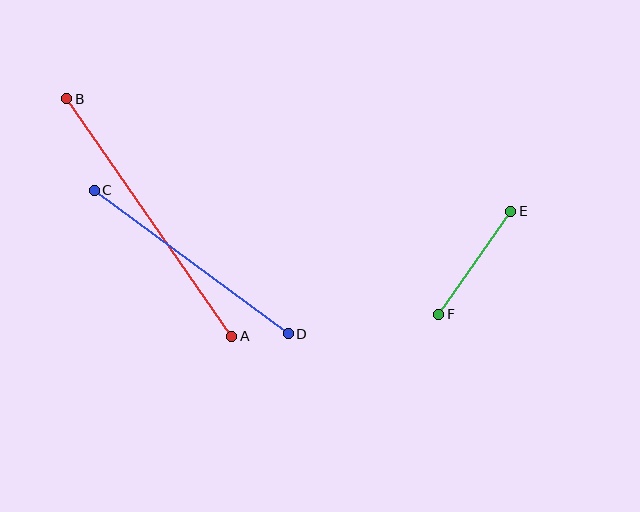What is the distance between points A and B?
The distance is approximately 289 pixels.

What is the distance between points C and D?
The distance is approximately 241 pixels.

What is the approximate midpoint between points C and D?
The midpoint is at approximately (191, 262) pixels.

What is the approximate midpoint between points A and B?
The midpoint is at approximately (149, 217) pixels.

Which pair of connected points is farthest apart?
Points A and B are farthest apart.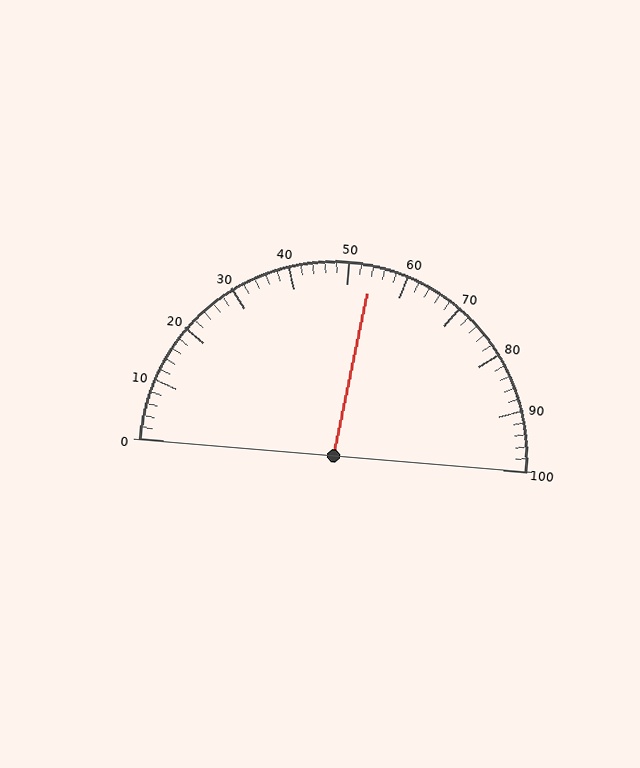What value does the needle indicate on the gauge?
The needle indicates approximately 54.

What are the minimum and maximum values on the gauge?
The gauge ranges from 0 to 100.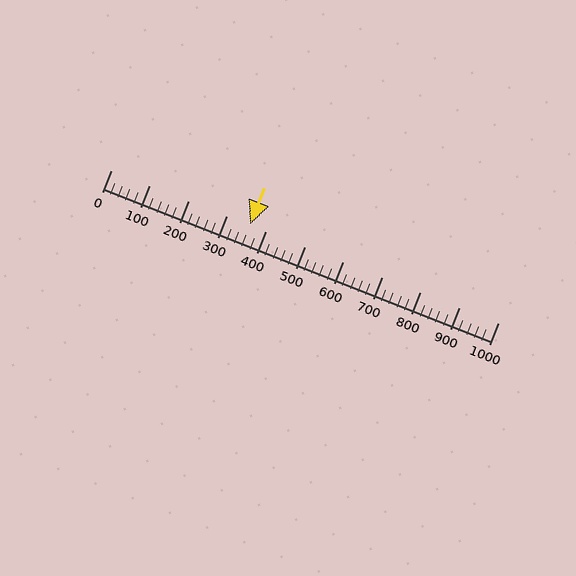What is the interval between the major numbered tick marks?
The major tick marks are spaced 100 units apart.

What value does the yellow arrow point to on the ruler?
The yellow arrow points to approximately 360.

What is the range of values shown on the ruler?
The ruler shows values from 0 to 1000.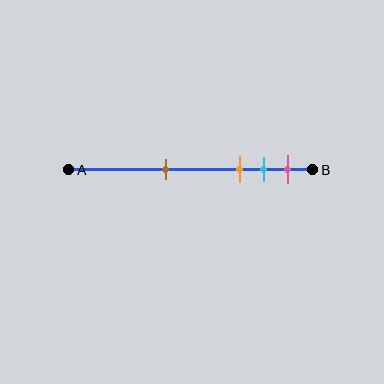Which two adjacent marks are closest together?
The cyan and pink marks are the closest adjacent pair.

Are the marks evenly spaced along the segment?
No, the marks are not evenly spaced.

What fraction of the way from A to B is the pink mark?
The pink mark is approximately 90% (0.9) of the way from A to B.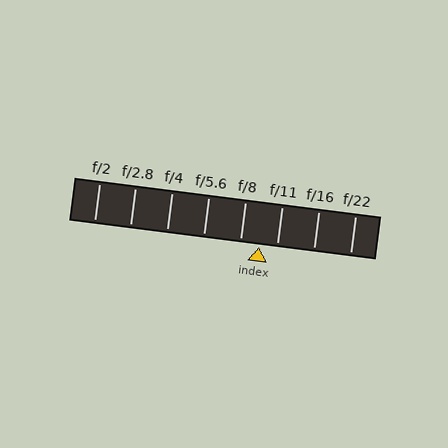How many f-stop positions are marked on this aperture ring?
There are 8 f-stop positions marked.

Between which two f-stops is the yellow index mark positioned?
The index mark is between f/8 and f/11.